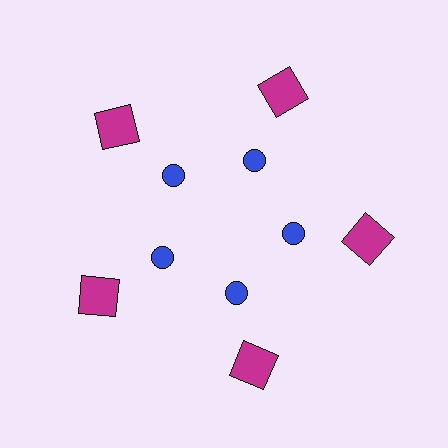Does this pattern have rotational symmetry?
Yes, this pattern has 5-fold rotational symmetry. It looks the same after rotating 72 degrees around the center.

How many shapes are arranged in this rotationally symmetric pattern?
There are 10 shapes, arranged in 5 groups of 2.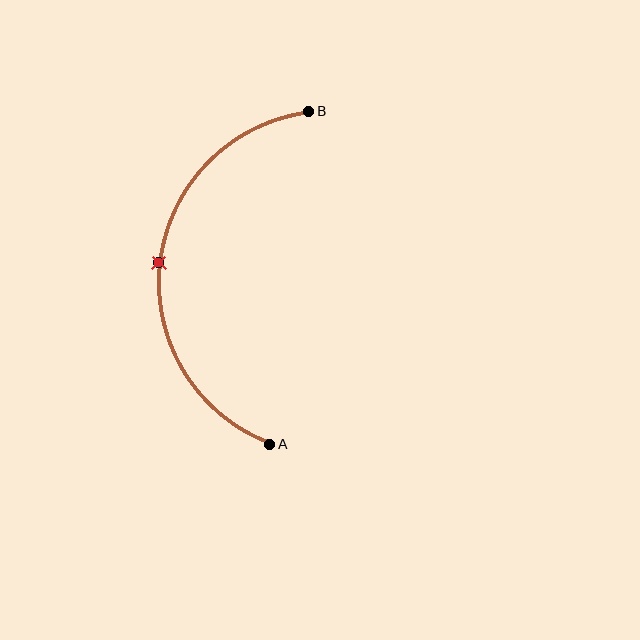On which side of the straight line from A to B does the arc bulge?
The arc bulges to the left of the straight line connecting A and B.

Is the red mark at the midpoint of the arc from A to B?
Yes. The red mark lies on the arc at equal arc-length from both A and B — it is the arc midpoint.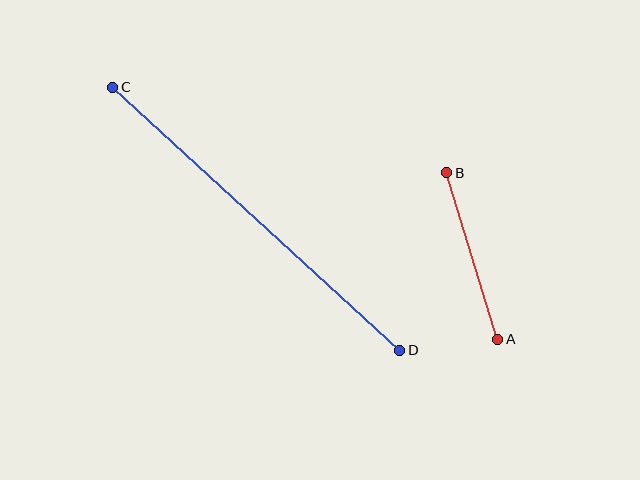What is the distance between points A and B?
The distance is approximately 174 pixels.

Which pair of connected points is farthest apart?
Points C and D are farthest apart.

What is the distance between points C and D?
The distance is approximately 389 pixels.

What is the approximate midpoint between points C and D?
The midpoint is at approximately (256, 219) pixels.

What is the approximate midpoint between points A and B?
The midpoint is at approximately (472, 256) pixels.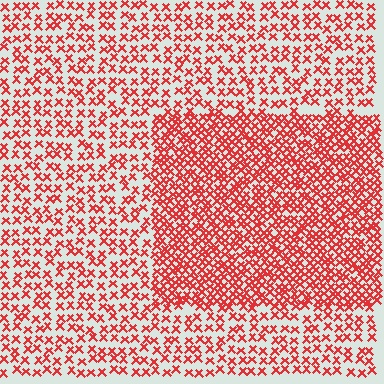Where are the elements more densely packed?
The elements are more densely packed inside the rectangle boundary.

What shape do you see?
I see a rectangle.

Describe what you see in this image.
The image contains small red elements arranged at two different densities. A rectangle-shaped region is visible where the elements are more densely packed than the surrounding area.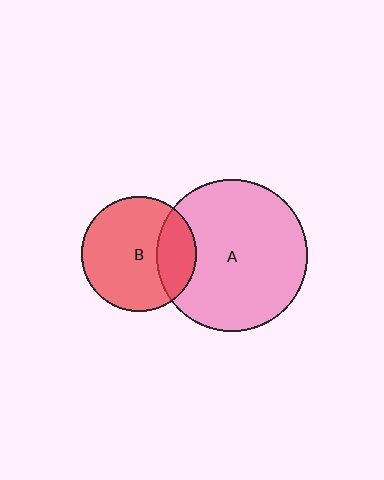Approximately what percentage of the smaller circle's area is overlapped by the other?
Approximately 25%.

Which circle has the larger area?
Circle A (pink).